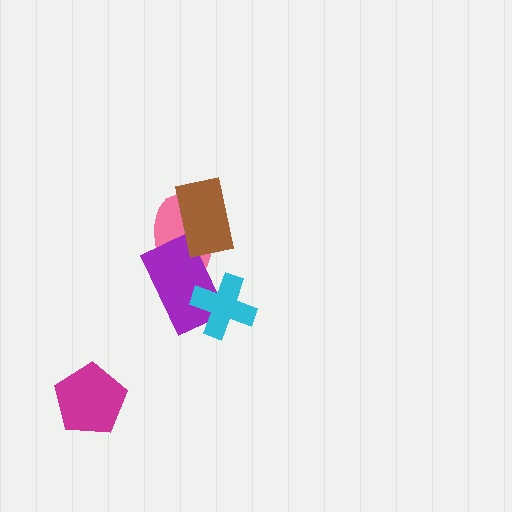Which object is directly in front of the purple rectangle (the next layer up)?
The brown rectangle is directly in front of the purple rectangle.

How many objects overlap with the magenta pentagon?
0 objects overlap with the magenta pentagon.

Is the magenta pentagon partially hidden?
No, no other shape covers it.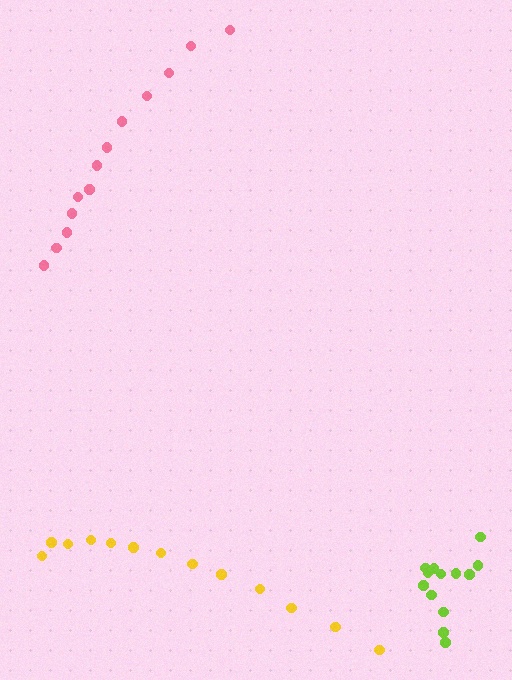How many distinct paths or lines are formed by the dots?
There are 3 distinct paths.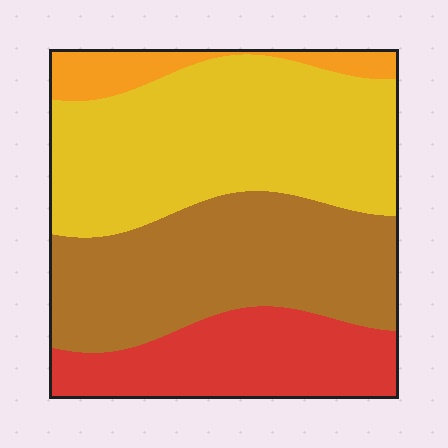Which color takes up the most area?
Yellow, at roughly 40%.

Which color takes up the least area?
Orange, at roughly 5%.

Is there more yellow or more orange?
Yellow.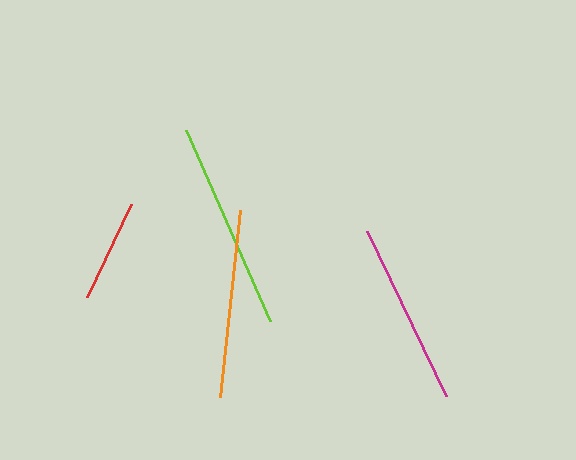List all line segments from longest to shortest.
From longest to shortest: lime, orange, magenta, red.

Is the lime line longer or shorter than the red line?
The lime line is longer than the red line.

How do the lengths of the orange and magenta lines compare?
The orange and magenta lines are approximately the same length.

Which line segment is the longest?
The lime line is the longest at approximately 209 pixels.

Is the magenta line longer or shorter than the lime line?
The lime line is longer than the magenta line.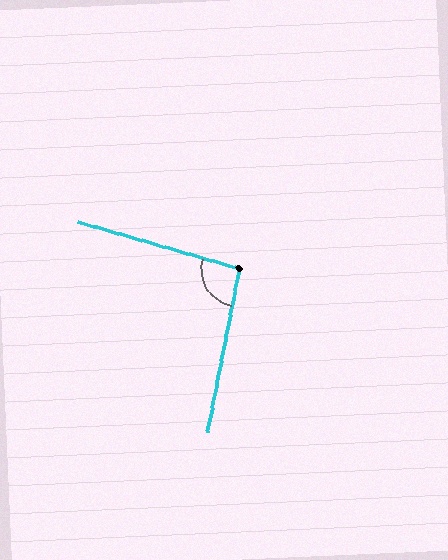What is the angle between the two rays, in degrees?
Approximately 95 degrees.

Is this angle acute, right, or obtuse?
It is obtuse.